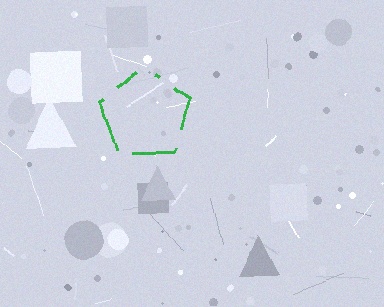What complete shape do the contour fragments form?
The contour fragments form a pentagon.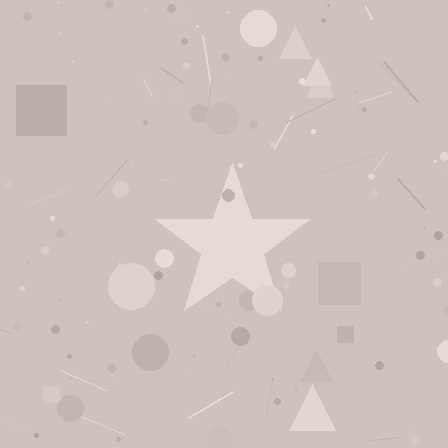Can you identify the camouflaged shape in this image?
The camouflaged shape is a star.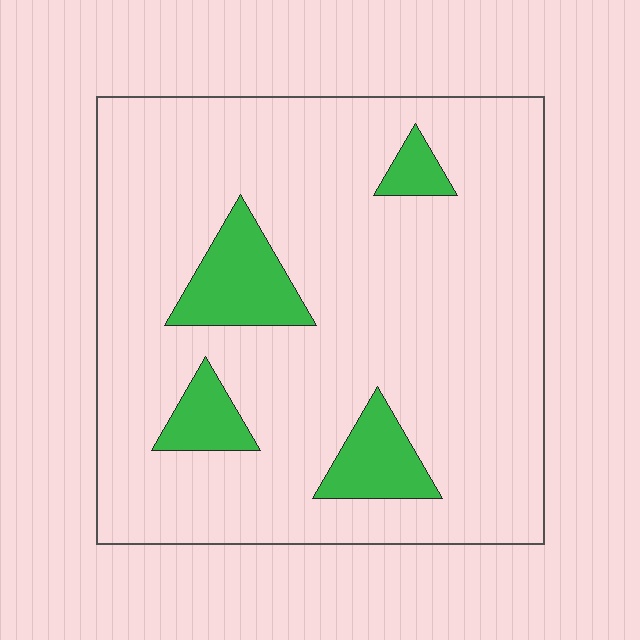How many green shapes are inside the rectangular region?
4.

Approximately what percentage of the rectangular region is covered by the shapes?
Approximately 15%.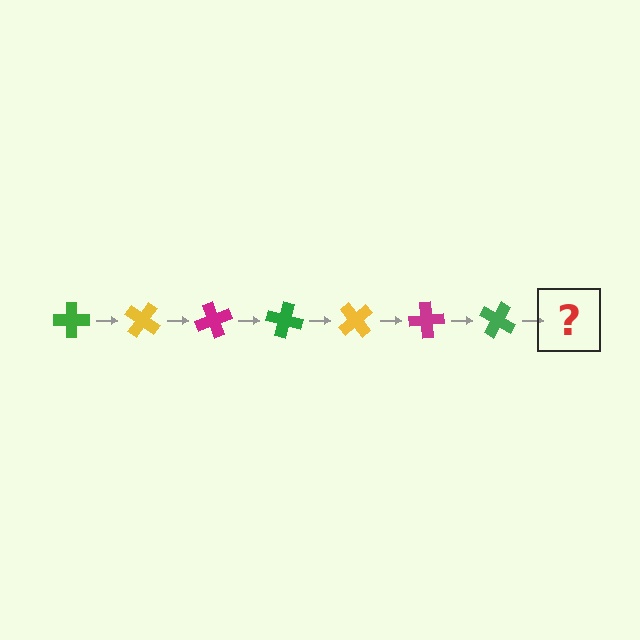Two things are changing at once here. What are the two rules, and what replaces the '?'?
The two rules are that it rotates 35 degrees each step and the color cycles through green, yellow, and magenta. The '?' should be a yellow cross, rotated 245 degrees from the start.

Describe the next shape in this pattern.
It should be a yellow cross, rotated 245 degrees from the start.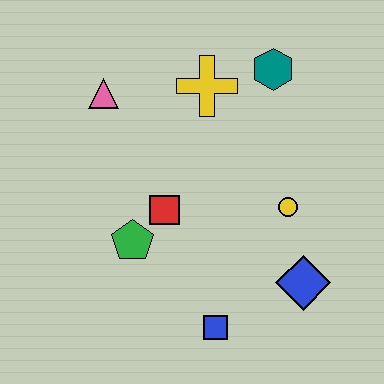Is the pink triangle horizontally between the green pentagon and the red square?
No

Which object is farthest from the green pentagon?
The teal hexagon is farthest from the green pentagon.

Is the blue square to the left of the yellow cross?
No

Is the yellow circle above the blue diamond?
Yes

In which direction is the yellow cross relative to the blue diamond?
The yellow cross is above the blue diamond.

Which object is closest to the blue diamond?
The yellow circle is closest to the blue diamond.